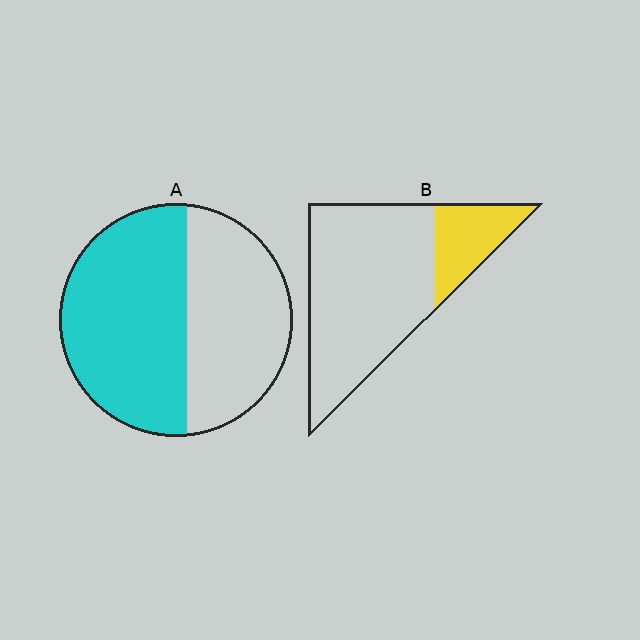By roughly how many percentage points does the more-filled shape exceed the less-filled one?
By roughly 35 percentage points (A over B).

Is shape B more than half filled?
No.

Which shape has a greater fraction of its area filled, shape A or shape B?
Shape A.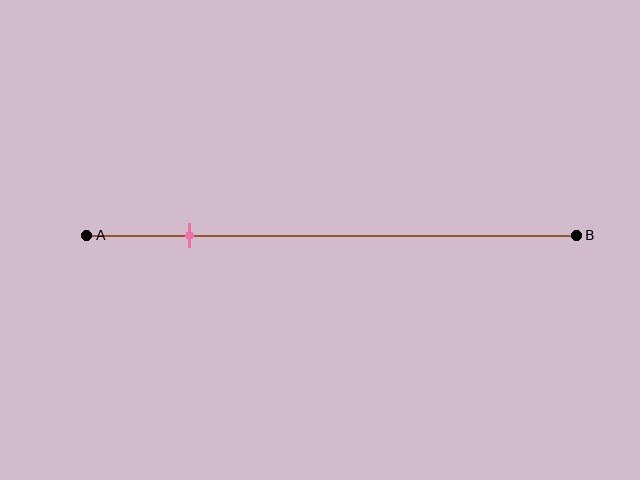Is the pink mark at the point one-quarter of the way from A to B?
No, the mark is at about 20% from A, not at the 25% one-quarter point.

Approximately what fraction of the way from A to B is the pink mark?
The pink mark is approximately 20% of the way from A to B.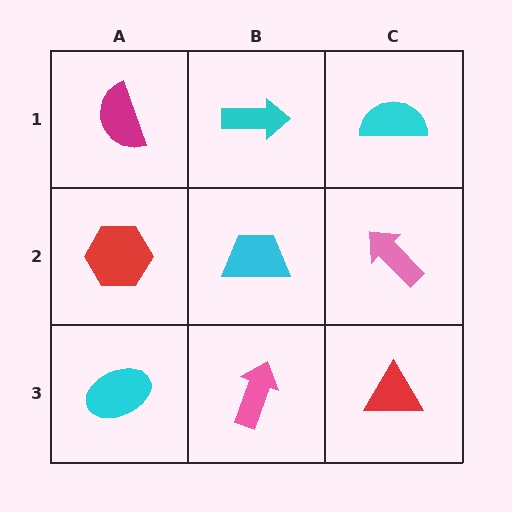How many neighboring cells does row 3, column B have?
3.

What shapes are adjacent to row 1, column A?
A red hexagon (row 2, column A), a cyan arrow (row 1, column B).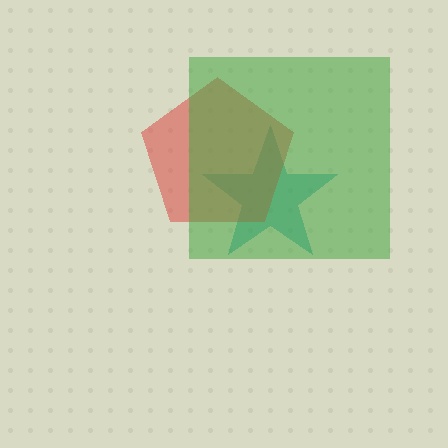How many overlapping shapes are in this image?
There are 3 overlapping shapes in the image.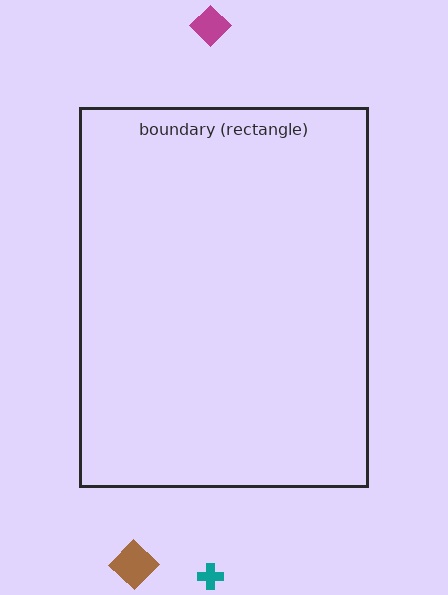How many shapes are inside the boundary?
0 inside, 3 outside.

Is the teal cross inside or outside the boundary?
Outside.